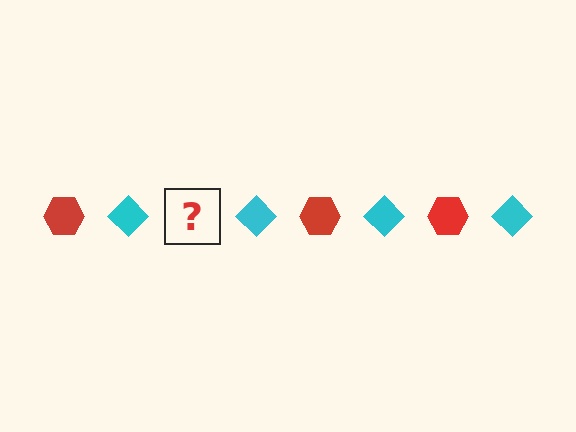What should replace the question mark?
The question mark should be replaced with a red hexagon.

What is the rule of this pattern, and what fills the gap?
The rule is that the pattern alternates between red hexagon and cyan diamond. The gap should be filled with a red hexagon.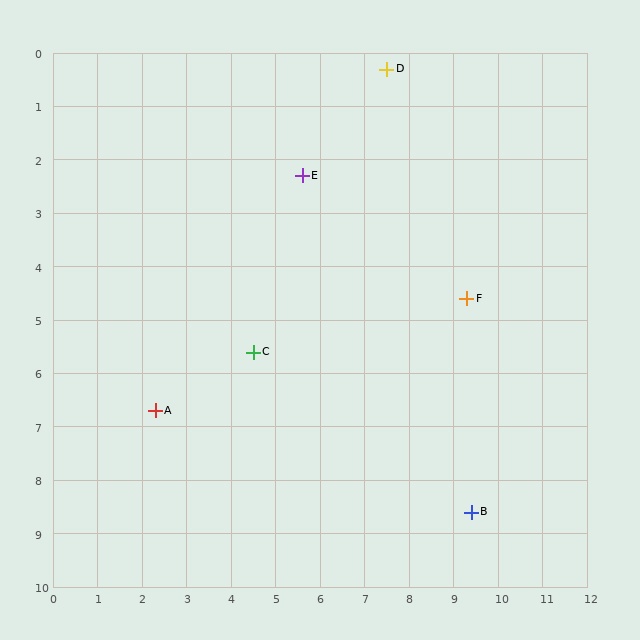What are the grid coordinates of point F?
Point F is at approximately (9.3, 4.6).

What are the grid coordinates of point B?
Point B is at approximately (9.4, 8.6).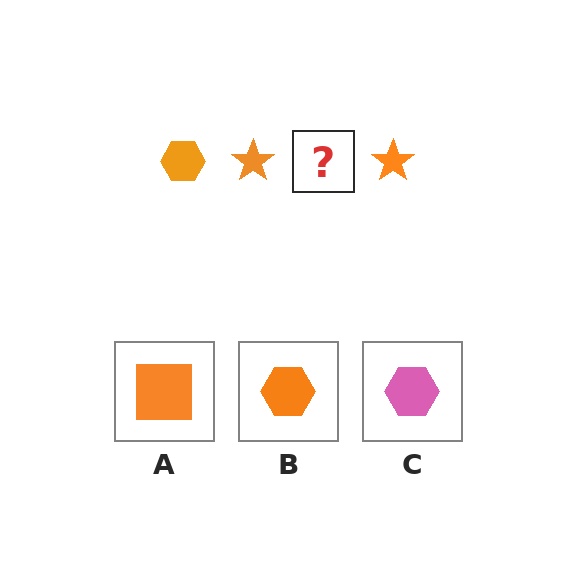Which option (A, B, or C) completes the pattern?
B.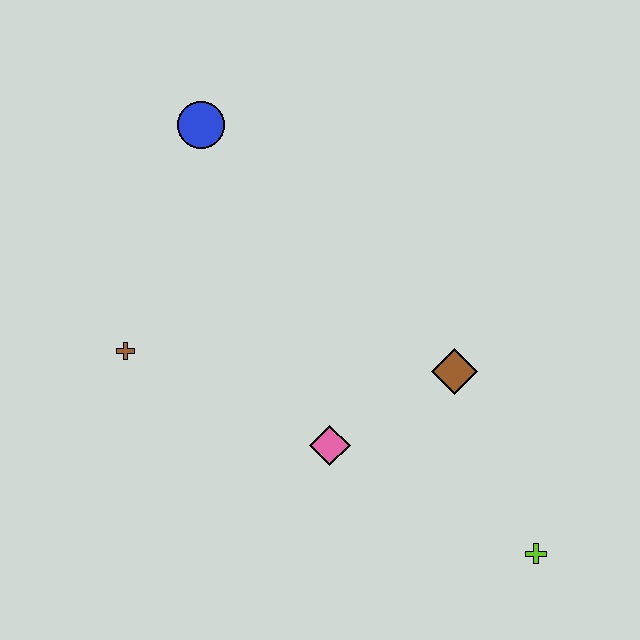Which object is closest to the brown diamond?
The pink diamond is closest to the brown diamond.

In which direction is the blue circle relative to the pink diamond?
The blue circle is above the pink diamond.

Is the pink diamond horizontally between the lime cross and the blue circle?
Yes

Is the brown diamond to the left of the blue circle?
No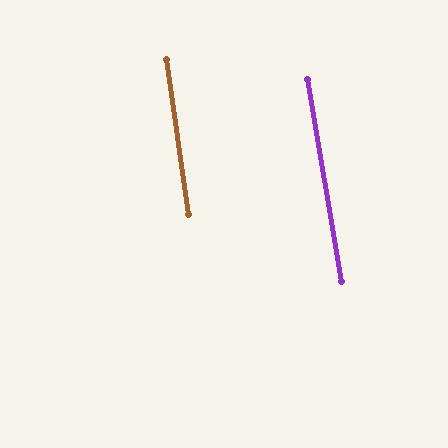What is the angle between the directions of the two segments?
Approximately 1 degree.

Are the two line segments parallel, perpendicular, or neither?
Parallel — their directions differ by only 1.2°.